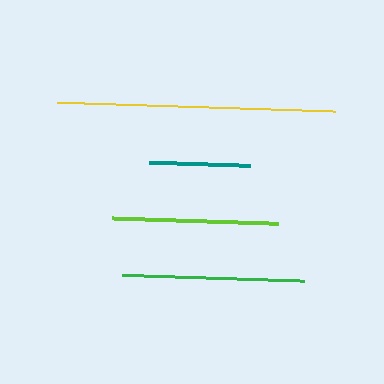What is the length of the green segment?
The green segment is approximately 181 pixels long.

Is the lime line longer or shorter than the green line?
The green line is longer than the lime line.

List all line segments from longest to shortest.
From longest to shortest: yellow, green, lime, teal.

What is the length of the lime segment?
The lime segment is approximately 166 pixels long.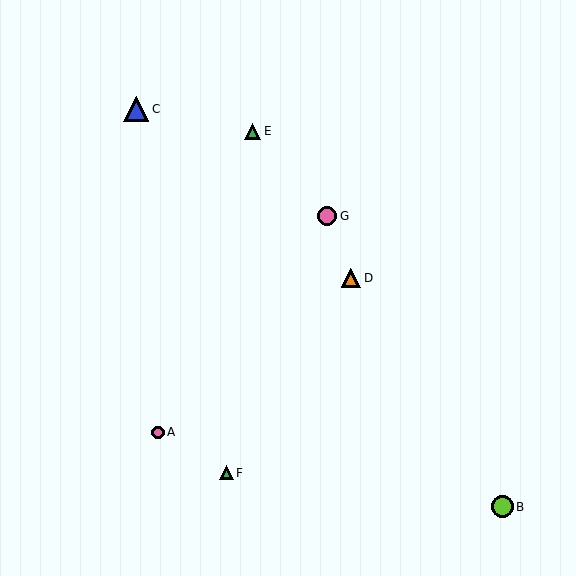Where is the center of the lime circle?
The center of the lime circle is at (502, 507).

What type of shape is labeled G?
Shape G is a pink circle.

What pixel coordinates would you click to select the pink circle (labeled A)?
Click at (158, 432) to select the pink circle A.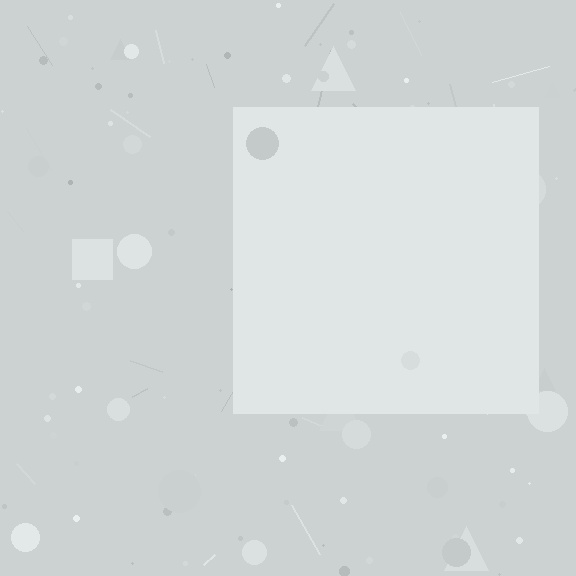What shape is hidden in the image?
A square is hidden in the image.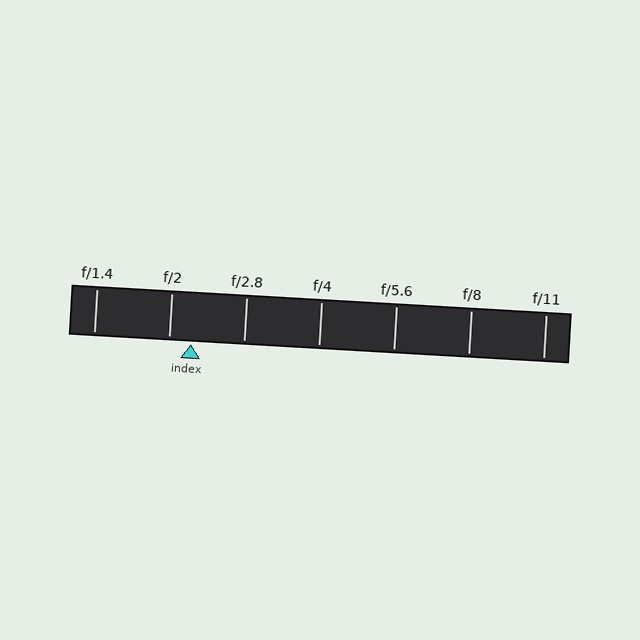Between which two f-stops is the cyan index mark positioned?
The index mark is between f/2 and f/2.8.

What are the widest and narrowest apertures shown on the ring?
The widest aperture shown is f/1.4 and the narrowest is f/11.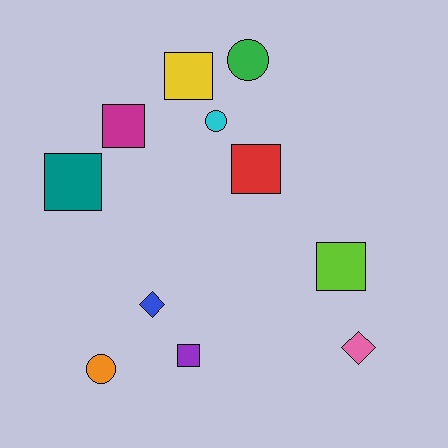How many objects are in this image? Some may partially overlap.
There are 11 objects.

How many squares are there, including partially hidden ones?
There are 6 squares.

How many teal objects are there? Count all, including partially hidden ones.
There is 1 teal object.